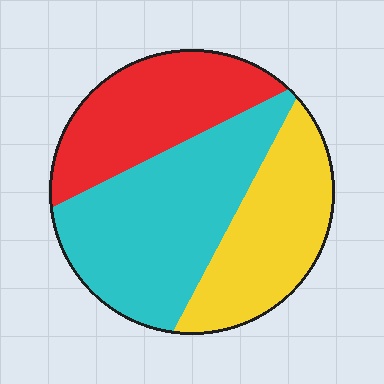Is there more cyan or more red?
Cyan.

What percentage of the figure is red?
Red covers about 30% of the figure.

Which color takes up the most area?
Cyan, at roughly 40%.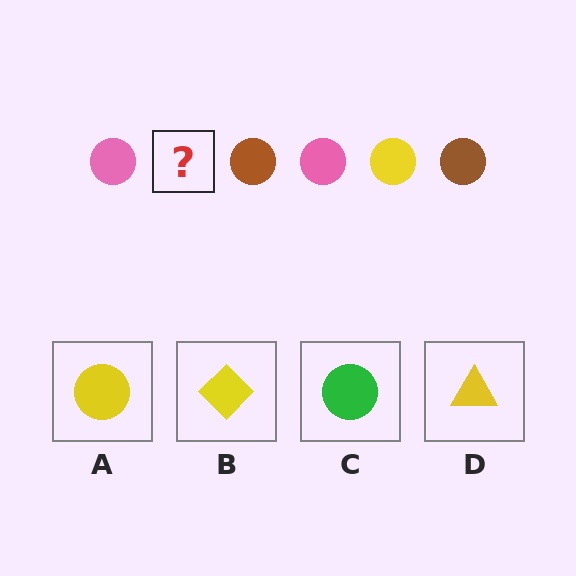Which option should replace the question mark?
Option A.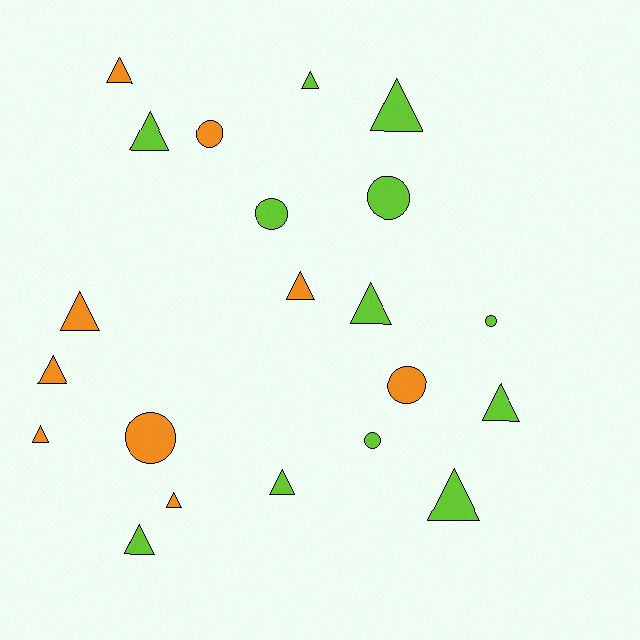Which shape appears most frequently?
Triangle, with 14 objects.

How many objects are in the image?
There are 21 objects.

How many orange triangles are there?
There are 6 orange triangles.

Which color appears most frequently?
Lime, with 12 objects.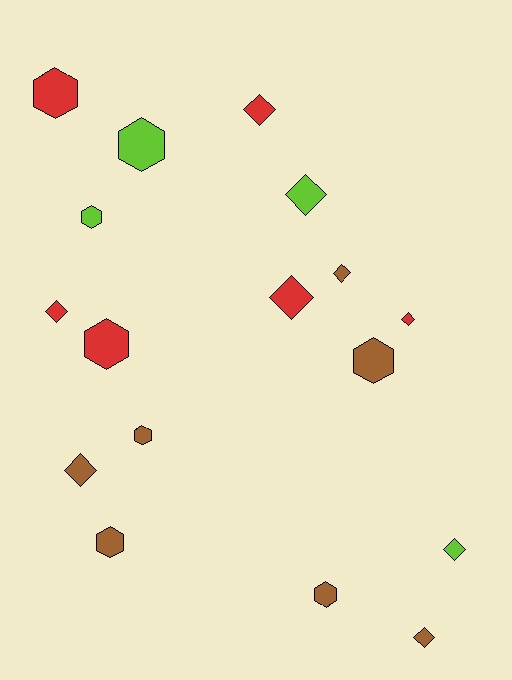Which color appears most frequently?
Brown, with 7 objects.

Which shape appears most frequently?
Diamond, with 9 objects.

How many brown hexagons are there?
There are 4 brown hexagons.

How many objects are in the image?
There are 17 objects.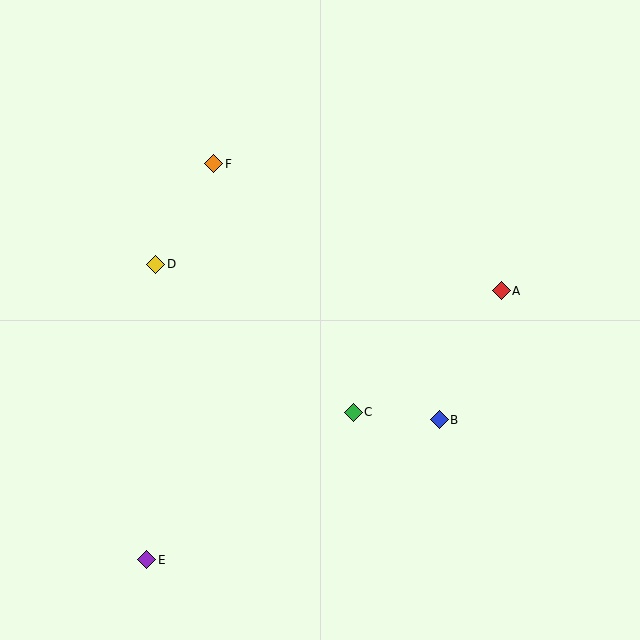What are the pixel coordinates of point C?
Point C is at (353, 412).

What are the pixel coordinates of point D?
Point D is at (156, 264).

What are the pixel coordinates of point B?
Point B is at (439, 420).